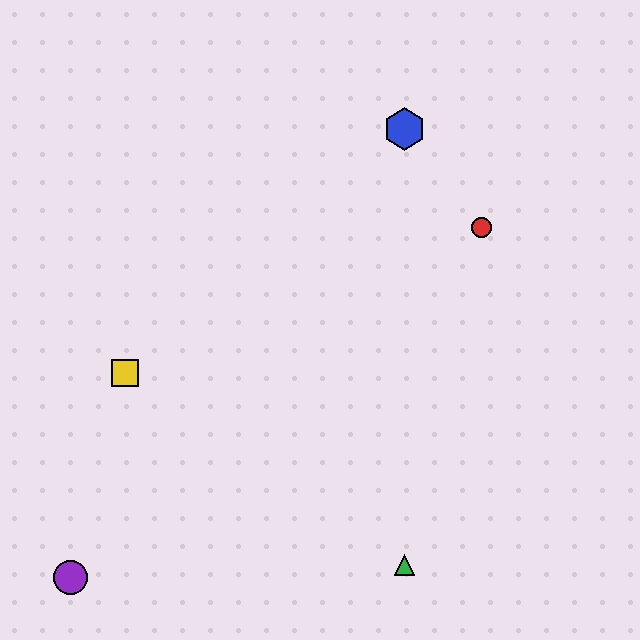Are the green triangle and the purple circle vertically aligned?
No, the green triangle is at x≈405 and the purple circle is at x≈71.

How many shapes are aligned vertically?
2 shapes (the blue hexagon, the green triangle) are aligned vertically.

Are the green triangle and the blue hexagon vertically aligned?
Yes, both are at x≈405.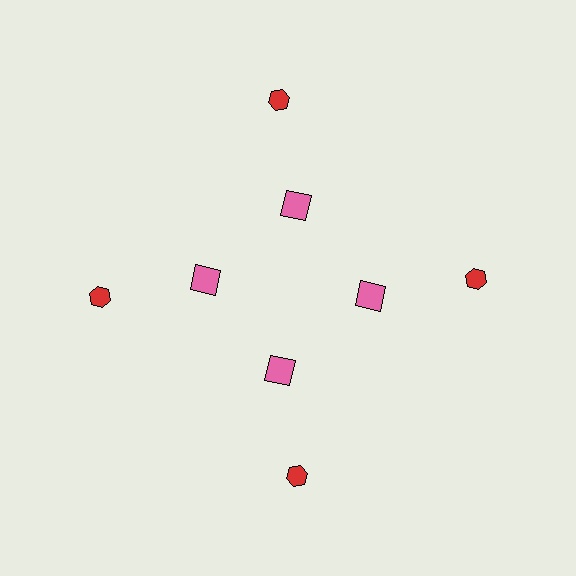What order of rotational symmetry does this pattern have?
This pattern has 4-fold rotational symmetry.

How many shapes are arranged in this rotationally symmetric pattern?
There are 8 shapes, arranged in 4 groups of 2.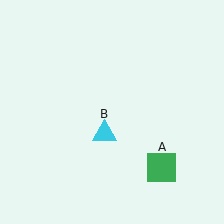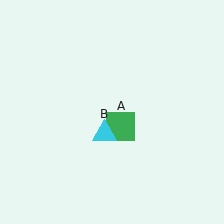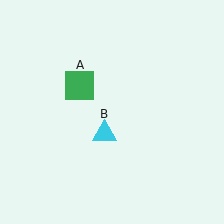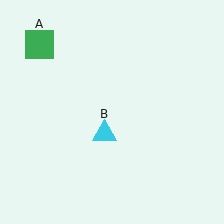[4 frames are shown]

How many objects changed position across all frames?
1 object changed position: green square (object A).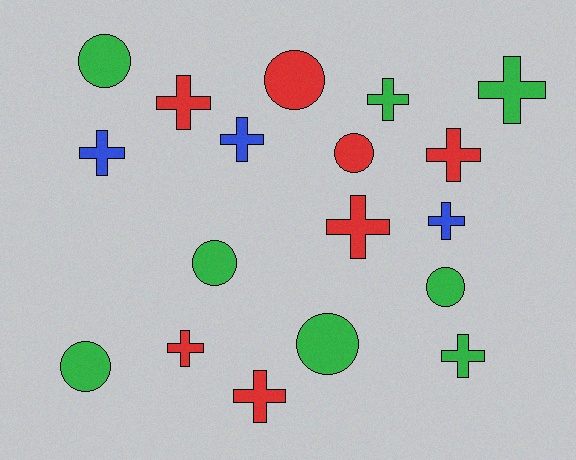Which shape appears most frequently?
Cross, with 11 objects.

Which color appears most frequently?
Green, with 8 objects.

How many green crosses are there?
There are 3 green crosses.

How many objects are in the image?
There are 18 objects.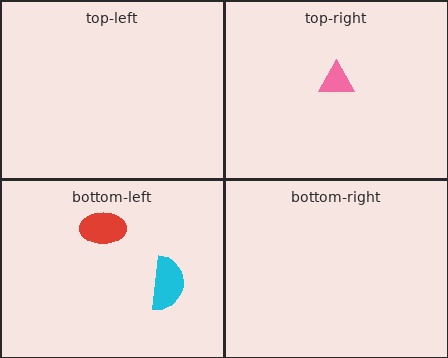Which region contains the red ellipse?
The bottom-left region.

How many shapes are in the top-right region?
1.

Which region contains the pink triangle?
The top-right region.